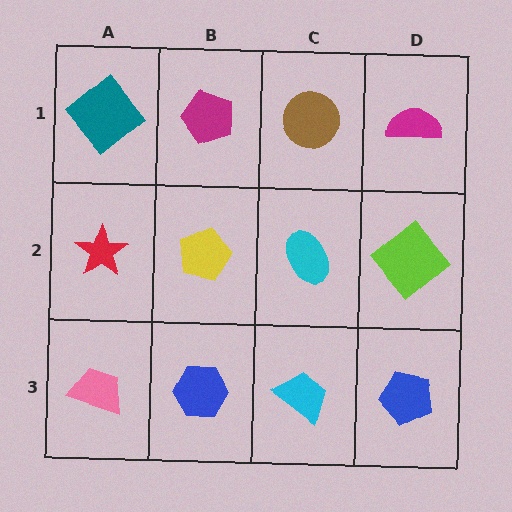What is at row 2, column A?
A red star.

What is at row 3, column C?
A cyan trapezoid.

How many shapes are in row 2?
4 shapes.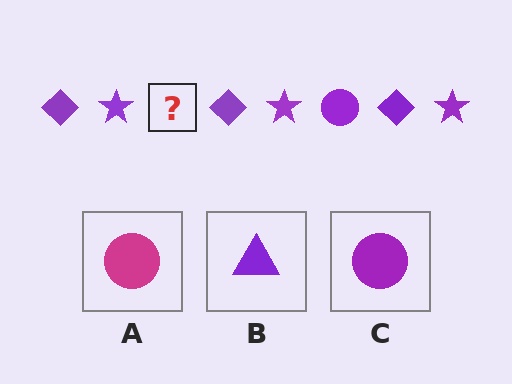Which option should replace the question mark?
Option C.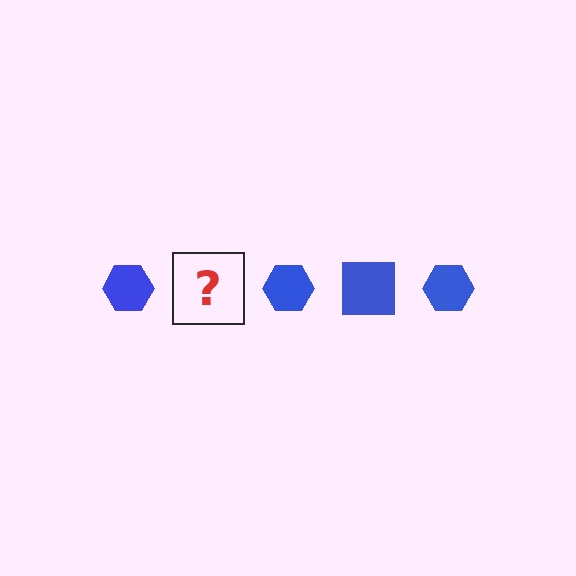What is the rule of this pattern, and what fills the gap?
The rule is that the pattern cycles through hexagon, square shapes in blue. The gap should be filled with a blue square.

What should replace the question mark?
The question mark should be replaced with a blue square.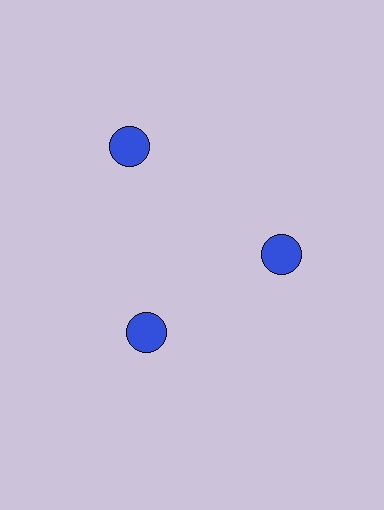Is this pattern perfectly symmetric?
No. The 3 blue circles are arranged in a ring, but one element near the 11 o'clock position is pushed outward from the center, breaking the 3-fold rotational symmetry.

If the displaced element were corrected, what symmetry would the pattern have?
It would have 3-fold rotational symmetry — the pattern would map onto itself every 120 degrees.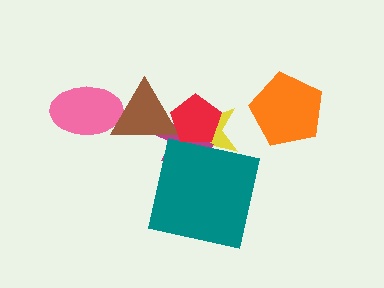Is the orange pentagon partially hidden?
No, no other shape covers it.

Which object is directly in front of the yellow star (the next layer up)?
The magenta cross is directly in front of the yellow star.